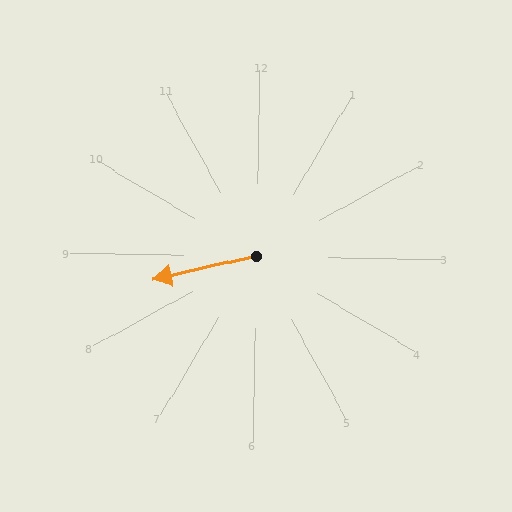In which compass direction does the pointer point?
West.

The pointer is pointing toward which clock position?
Roughly 9 o'clock.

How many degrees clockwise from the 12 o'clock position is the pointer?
Approximately 256 degrees.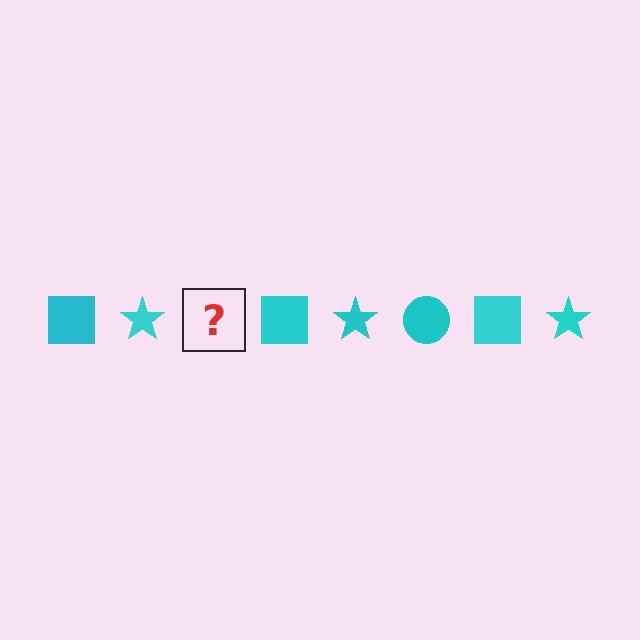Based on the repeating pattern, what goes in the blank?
The blank should be a cyan circle.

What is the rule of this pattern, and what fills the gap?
The rule is that the pattern cycles through square, star, circle shapes in cyan. The gap should be filled with a cyan circle.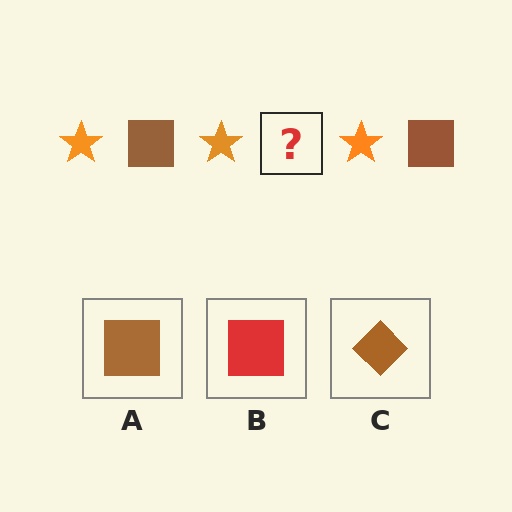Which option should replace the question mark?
Option A.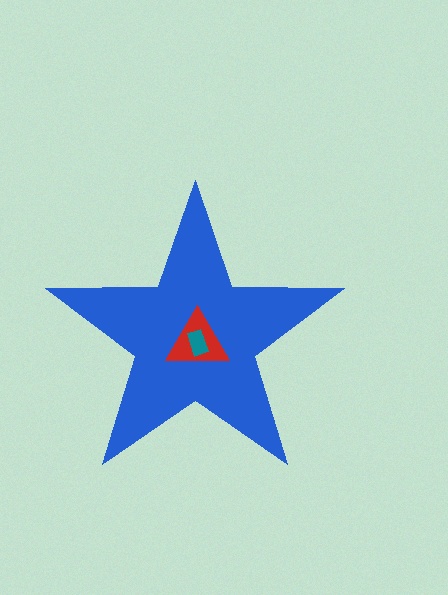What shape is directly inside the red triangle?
The teal rectangle.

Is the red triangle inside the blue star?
Yes.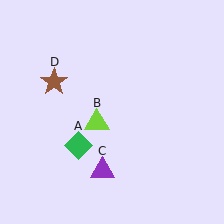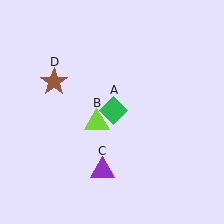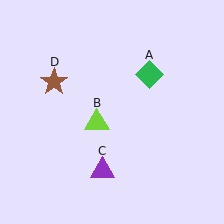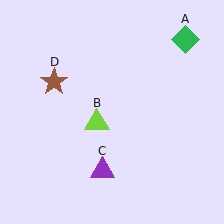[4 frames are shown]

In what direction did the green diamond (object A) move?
The green diamond (object A) moved up and to the right.